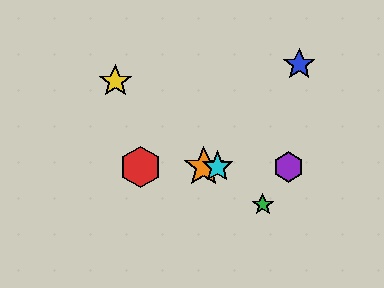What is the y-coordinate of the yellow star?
The yellow star is at y≈81.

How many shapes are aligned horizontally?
4 shapes (the red hexagon, the purple hexagon, the orange star, the cyan star) are aligned horizontally.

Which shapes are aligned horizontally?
The red hexagon, the purple hexagon, the orange star, the cyan star are aligned horizontally.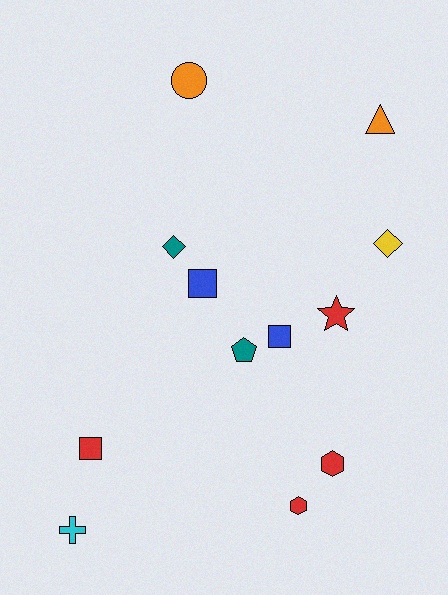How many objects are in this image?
There are 12 objects.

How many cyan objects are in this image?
There is 1 cyan object.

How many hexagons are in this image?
There are 2 hexagons.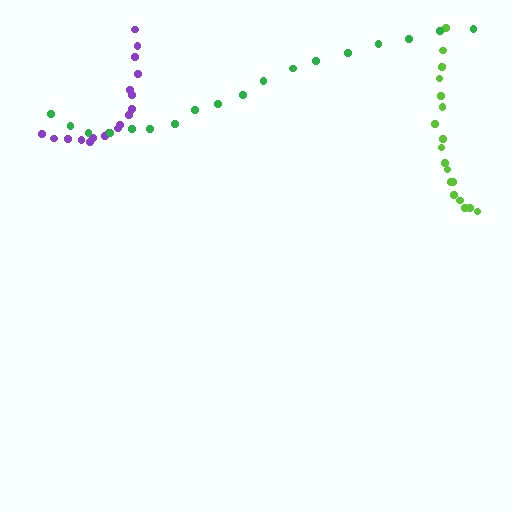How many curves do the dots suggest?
There are 3 distinct paths.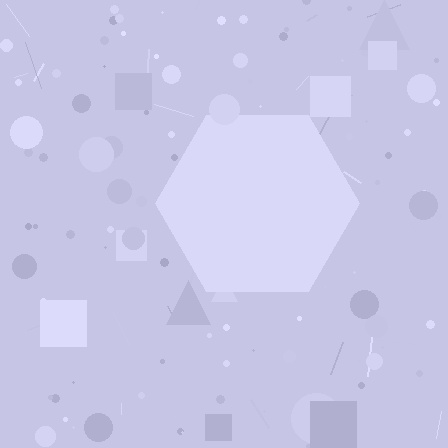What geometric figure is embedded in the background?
A hexagon is embedded in the background.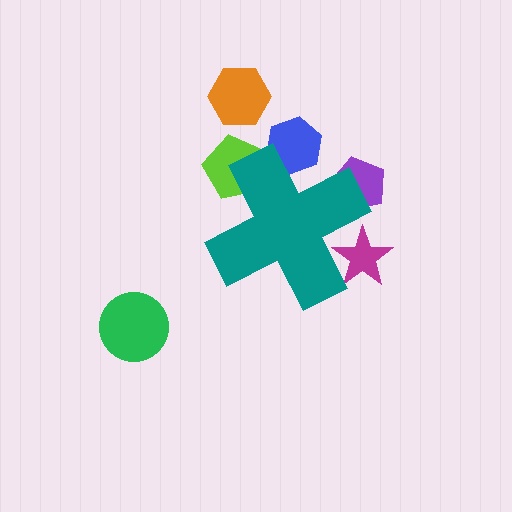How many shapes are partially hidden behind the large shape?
4 shapes are partially hidden.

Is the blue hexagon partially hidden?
Yes, the blue hexagon is partially hidden behind the teal cross.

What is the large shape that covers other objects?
A teal cross.